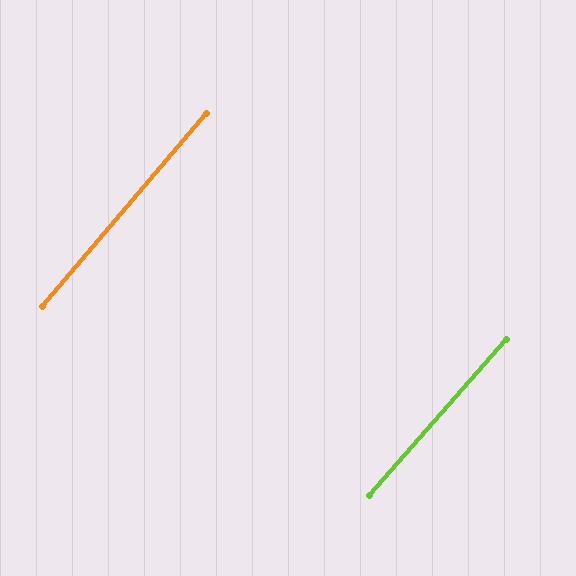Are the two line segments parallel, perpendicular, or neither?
Parallel — their directions differ by only 0.7°.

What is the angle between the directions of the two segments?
Approximately 1 degree.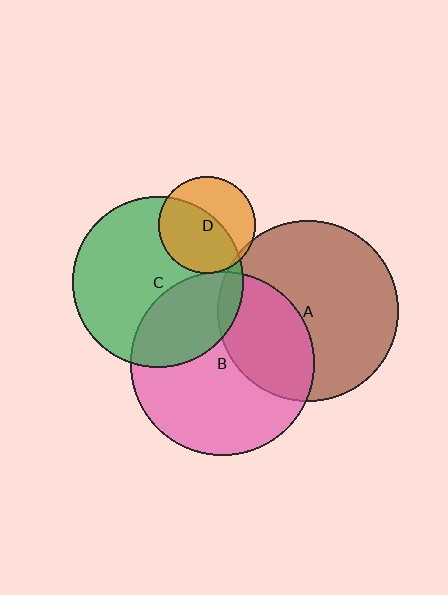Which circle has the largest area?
Circle B (pink).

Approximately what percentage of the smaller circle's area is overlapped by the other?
Approximately 55%.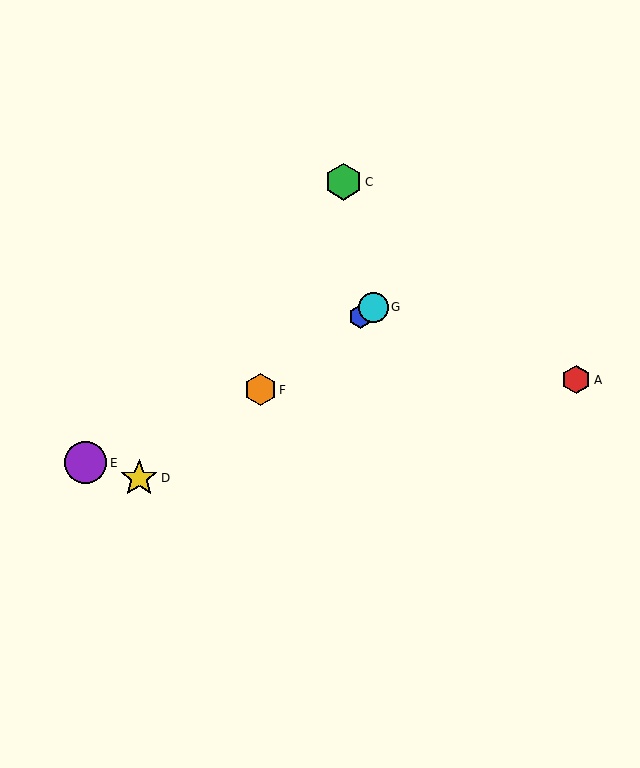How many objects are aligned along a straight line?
4 objects (B, D, F, G) are aligned along a straight line.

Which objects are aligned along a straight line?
Objects B, D, F, G are aligned along a straight line.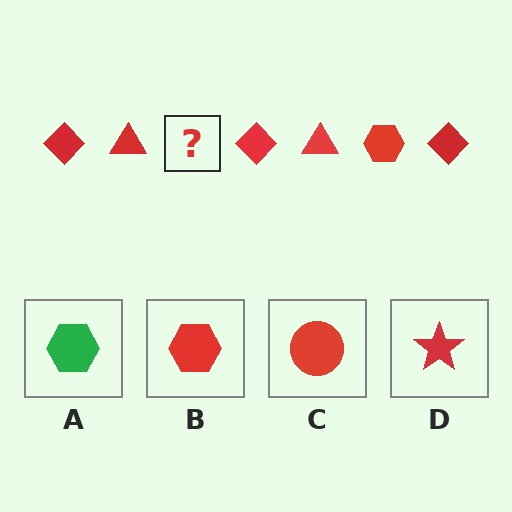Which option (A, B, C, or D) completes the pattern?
B.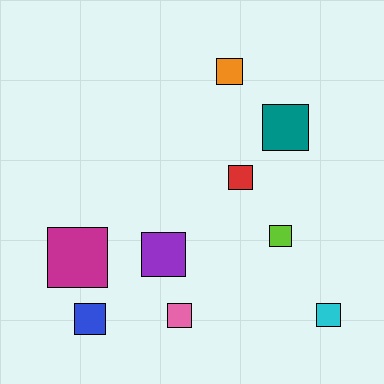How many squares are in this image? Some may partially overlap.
There are 9 squares.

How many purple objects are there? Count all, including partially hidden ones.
There is 1 purple object.